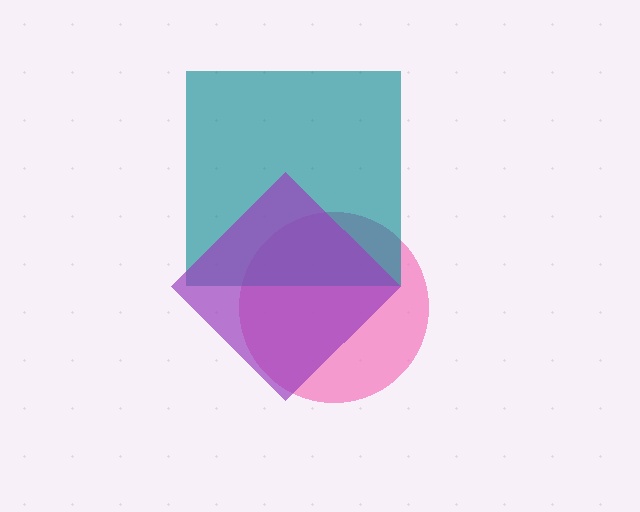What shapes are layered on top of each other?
The layered shapes are: a pink circle, a teal square, a purple diamond.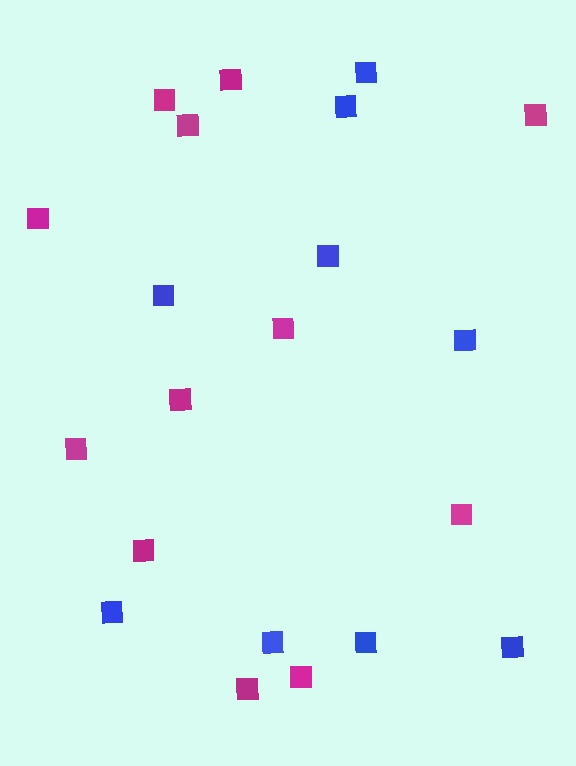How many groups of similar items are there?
There are 2 groups: one group of magenta squares (12) and one group of blue squares (9).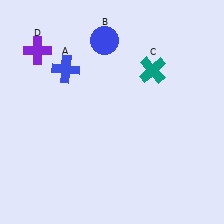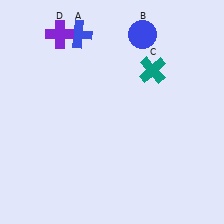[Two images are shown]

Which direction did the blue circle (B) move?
The blue circle (B) moved right.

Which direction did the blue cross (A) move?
The blue cross (A) moved up.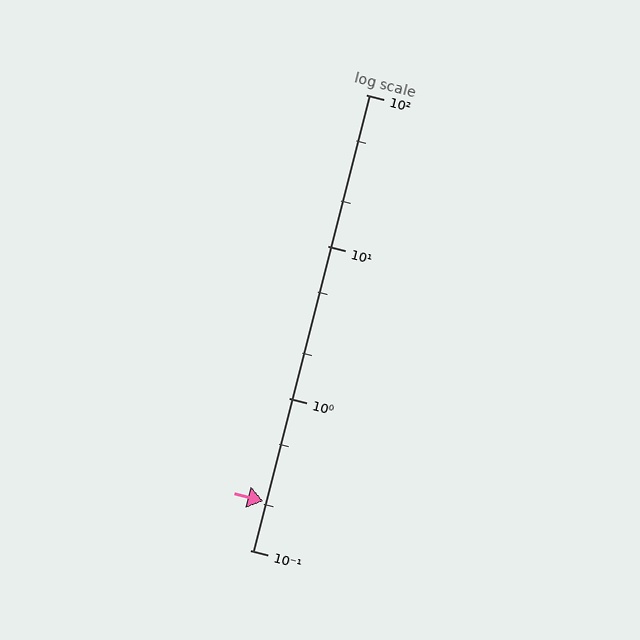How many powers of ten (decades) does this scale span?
The scale spans 3 decades, from 0.1 to 100.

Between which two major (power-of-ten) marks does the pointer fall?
The pointer is between 0.1 and 1.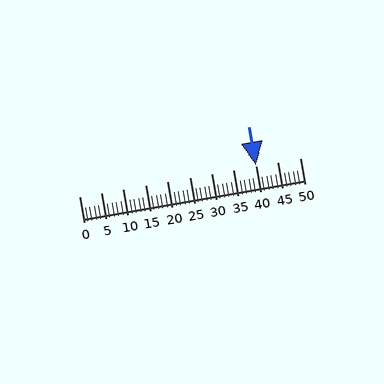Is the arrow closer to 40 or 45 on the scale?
The arrow is closer to 40.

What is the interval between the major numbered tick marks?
The major tick marks are spaced 5 units apart.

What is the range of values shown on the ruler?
The ruler shows values from 0 to 50.